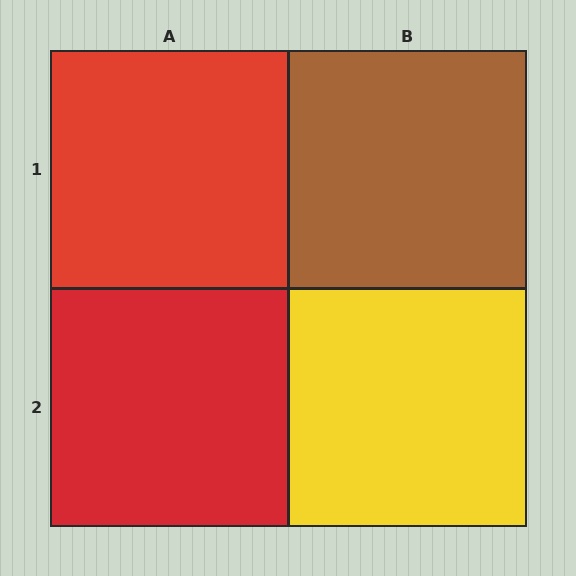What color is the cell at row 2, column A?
Red.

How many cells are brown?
1 cell is brown.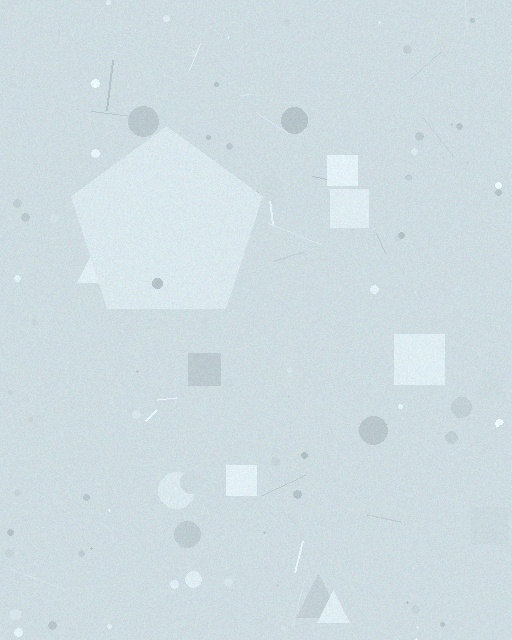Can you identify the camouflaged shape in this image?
The camouflaged shape is a pentagon.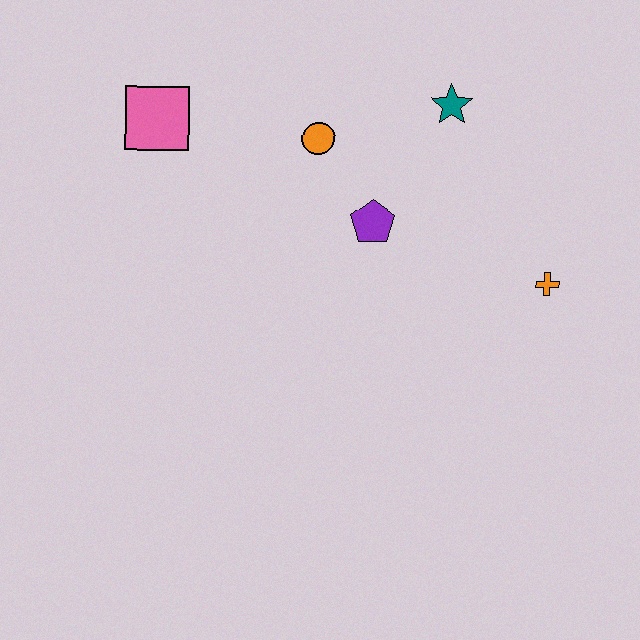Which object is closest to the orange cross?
The purple pentagon is closest to the orange cross.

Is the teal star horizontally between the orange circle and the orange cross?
Yes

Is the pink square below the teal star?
Yes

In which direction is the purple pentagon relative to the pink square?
The purple pentagon is to the right of the pink square.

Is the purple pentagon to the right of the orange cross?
No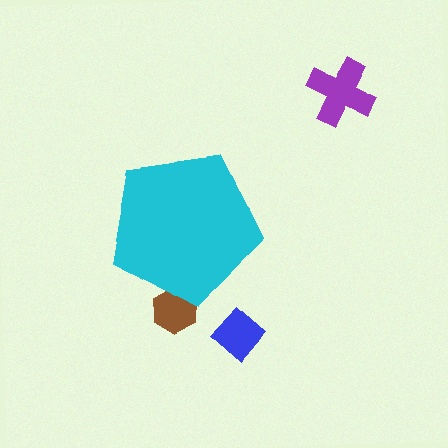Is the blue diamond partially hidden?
No, the blue diamond is fully visible.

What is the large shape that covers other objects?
A cyan pentagon.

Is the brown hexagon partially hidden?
Yes, the brown hexagon is partially hidden behind the cyan pentagon.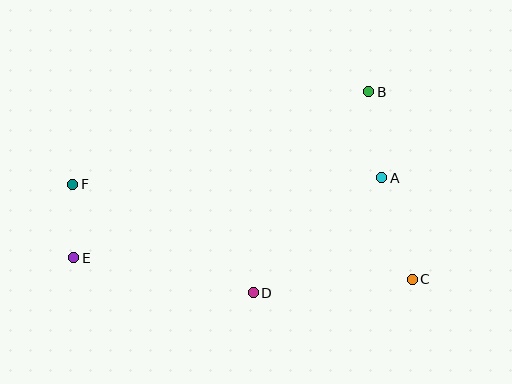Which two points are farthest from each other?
Points C and F are farthest from each other.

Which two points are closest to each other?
Points E and F are closest to each other.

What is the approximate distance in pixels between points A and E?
The distance between A and E is approximately 318 pixels.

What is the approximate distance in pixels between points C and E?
The distance between C and E is approximately 339 pixels.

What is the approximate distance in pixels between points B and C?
The distance between B and C is approximately 193 pixels.